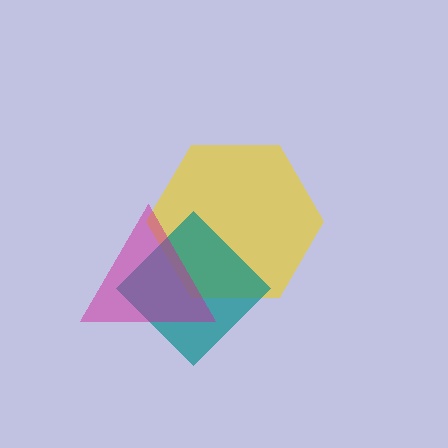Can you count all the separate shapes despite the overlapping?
Yes, there are 3 separate shapes.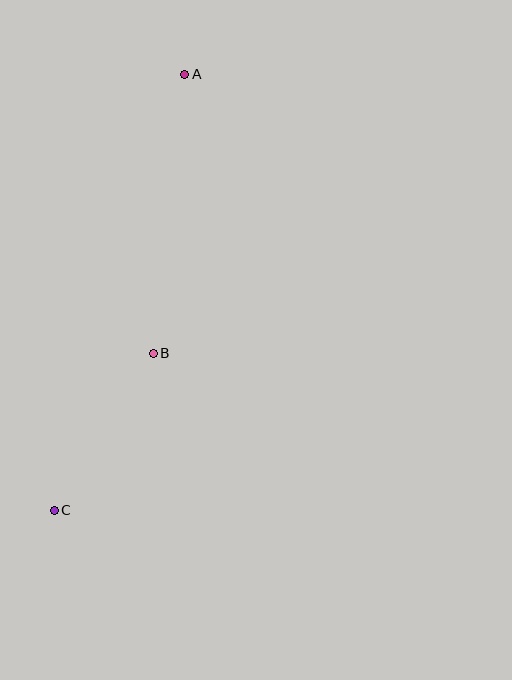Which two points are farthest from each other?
Points A and C are farthest from each other.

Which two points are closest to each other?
Points B and C are closest to each other.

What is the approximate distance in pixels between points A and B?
The distance between A and B is approximately 280 pixels.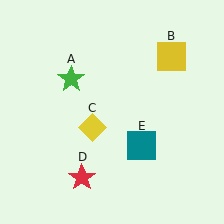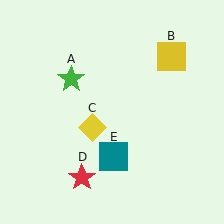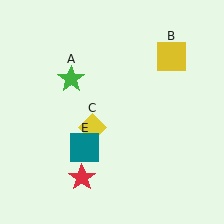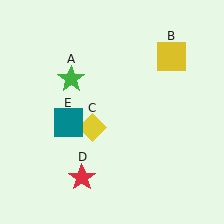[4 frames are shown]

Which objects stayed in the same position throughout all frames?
Green star (object A) and yellow square (object B) and yellow diamond (object C) and red star (object D) remained stationary.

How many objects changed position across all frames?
1 object changed position: teal square (object E).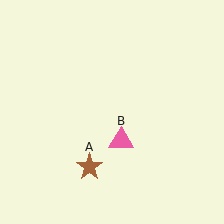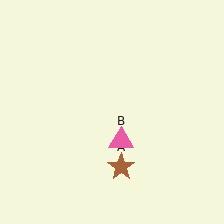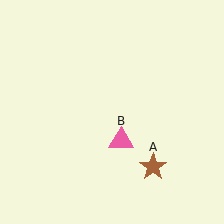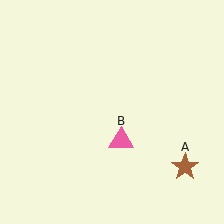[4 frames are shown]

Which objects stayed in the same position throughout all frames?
Pink triangle (object B) remained stationary.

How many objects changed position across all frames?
1 object changed position: brown star (object A).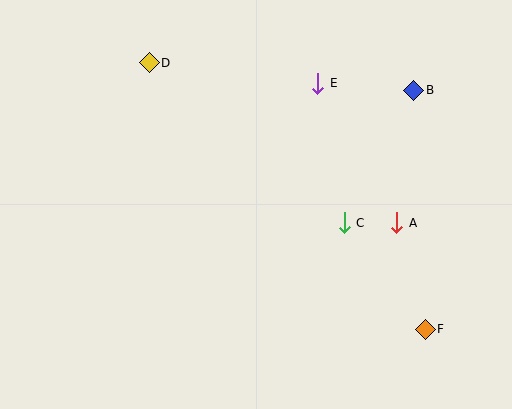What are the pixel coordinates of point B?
Point B is at (414, 90).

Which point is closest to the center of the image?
Point C at (344, 223) is closest to the center.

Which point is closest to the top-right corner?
Point B is closest to the top-right corner.